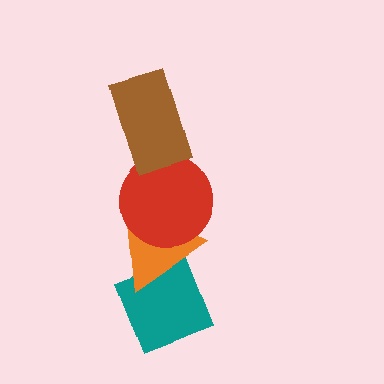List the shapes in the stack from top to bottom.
From top to bottom: the brown rectangle, the red circle, the orange triangle, the teal diamond.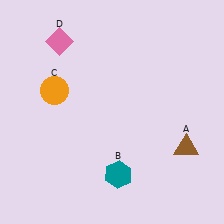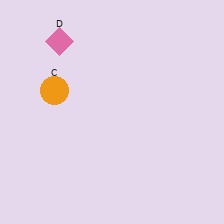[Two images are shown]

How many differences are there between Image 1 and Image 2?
There are 2 differences between the two images.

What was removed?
The teal hexagon (B), the brown triangle (A) were removed in Image 2.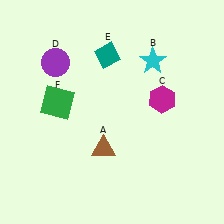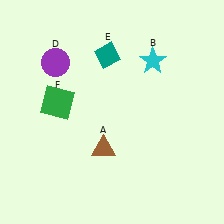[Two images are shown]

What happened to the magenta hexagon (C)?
The magenta hexagon (C) was removed in Image 2. It was in the top-right area of Image 1.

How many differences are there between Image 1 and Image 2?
There is 1 difference between the two images.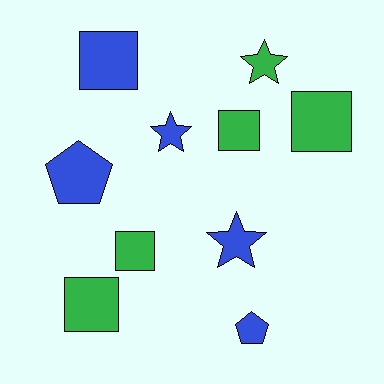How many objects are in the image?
There are 10 objects.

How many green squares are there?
There are 4 green squares.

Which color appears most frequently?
Blue, with 5 objects.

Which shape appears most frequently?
Square, with 5 objects.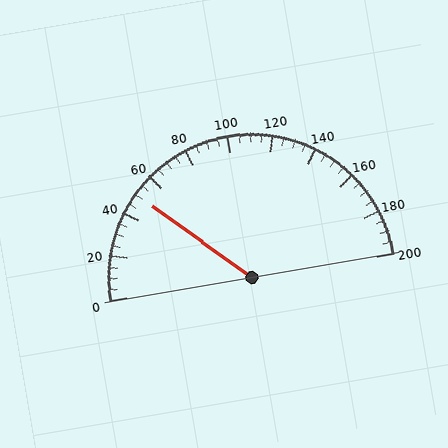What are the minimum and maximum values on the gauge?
The gauge ranges from 0 to 200.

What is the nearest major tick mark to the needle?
The nearest major tick mark is 40.